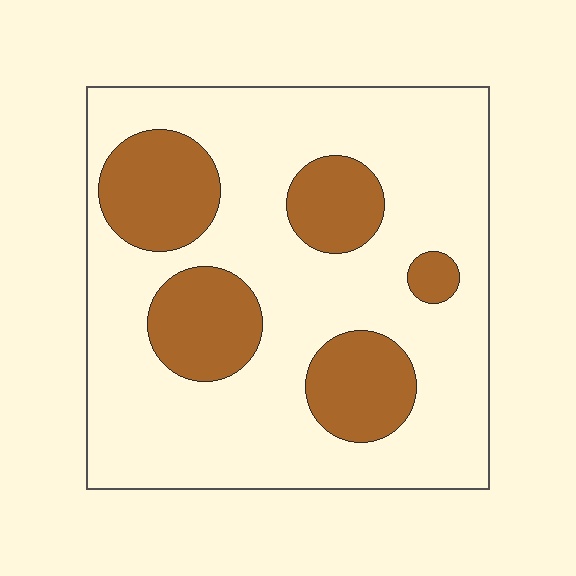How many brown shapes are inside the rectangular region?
5.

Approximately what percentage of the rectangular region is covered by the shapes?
Approximately 25%.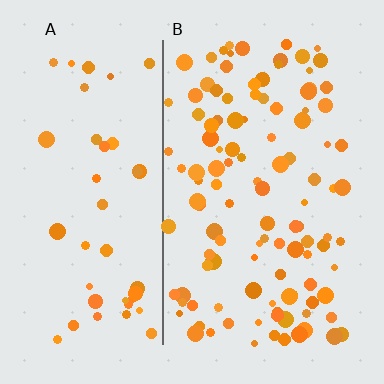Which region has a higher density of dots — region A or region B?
B (the right).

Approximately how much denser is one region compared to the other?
Approximately 2.5× — region B over region A.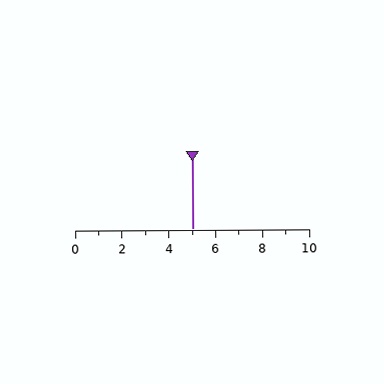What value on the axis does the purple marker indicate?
The marker indicates approximately 5.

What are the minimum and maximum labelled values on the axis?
The axis runs from 0 to 10.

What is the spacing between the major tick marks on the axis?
The major ticks are spaced 2 apart.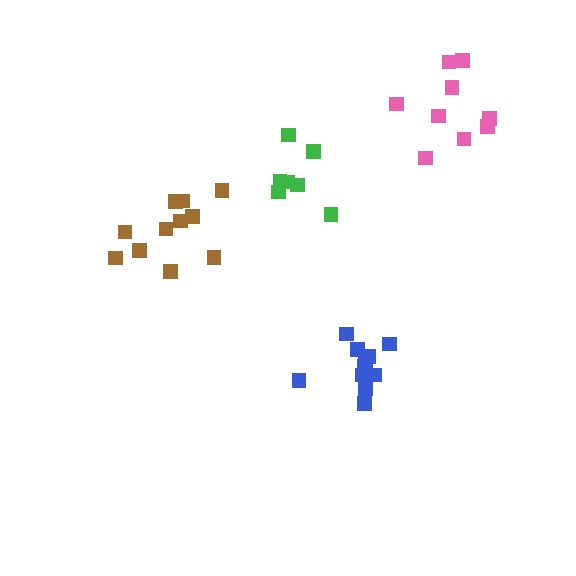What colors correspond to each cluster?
The clusters are colored: green, brown, pink, blue.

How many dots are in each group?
Group 1: 7 dots, Group 2: 11 dots, Group 3: 9 dots, Group 4: 12 dots (39 total).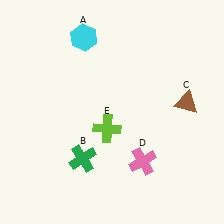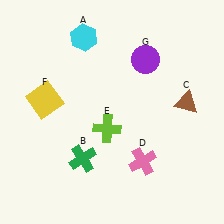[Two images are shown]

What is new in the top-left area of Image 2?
A yellow square (F) was added in the top-left area of Image 2.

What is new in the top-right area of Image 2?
A purple circle (G) was added in the top-right area of Image 2.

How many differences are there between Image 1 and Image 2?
There are 2 differences between the two images.